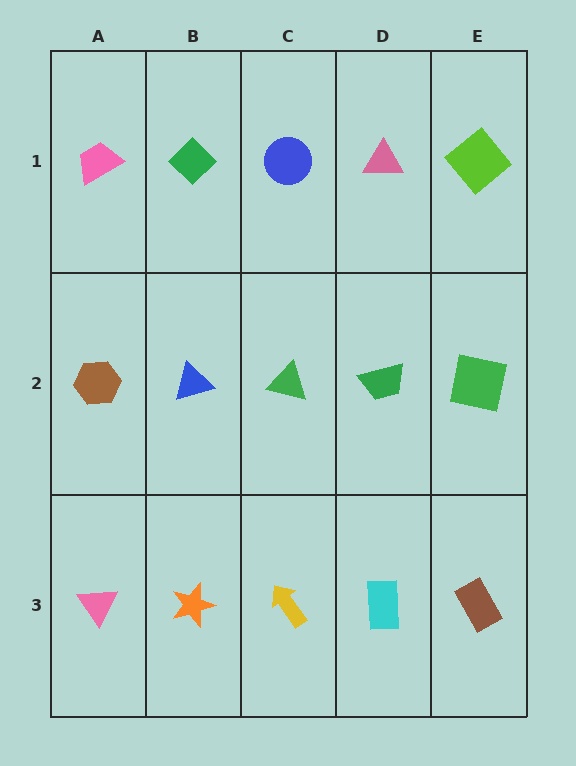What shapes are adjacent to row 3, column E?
A green square (row 2, column E), a cyan rectangle (row 3, column D).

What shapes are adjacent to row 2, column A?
A pink trapezoid (row 1, column A), a pink triangle (row 3, column A), a blue triangle (row 2, column B).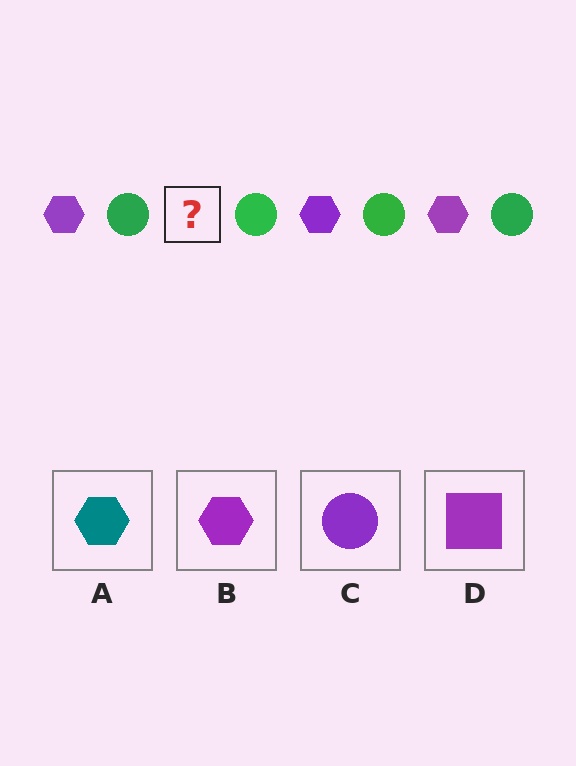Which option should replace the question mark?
Option B.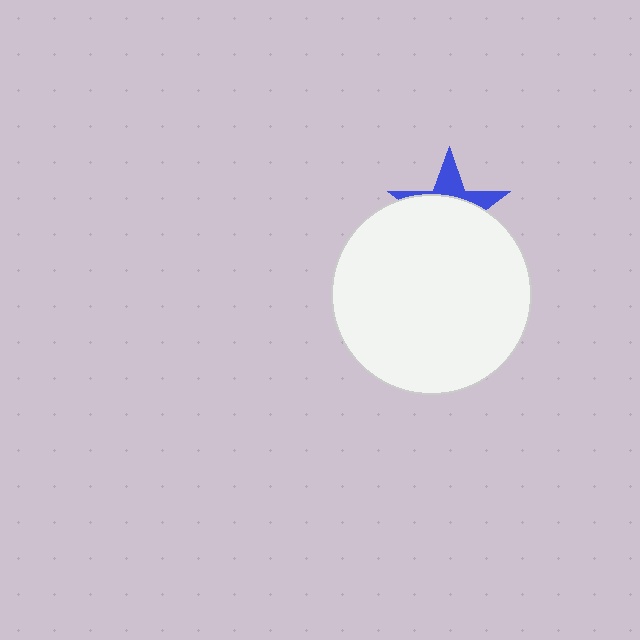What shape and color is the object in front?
The object in front is a white circle.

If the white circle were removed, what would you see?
You would see the complete blue star.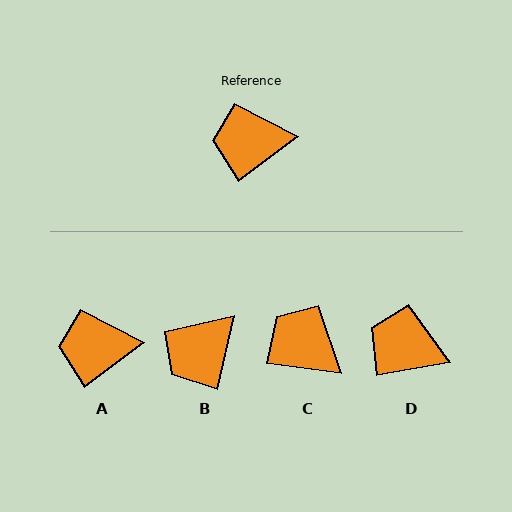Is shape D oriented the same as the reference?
No, it is off by about 27 degrees.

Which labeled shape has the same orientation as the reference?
A.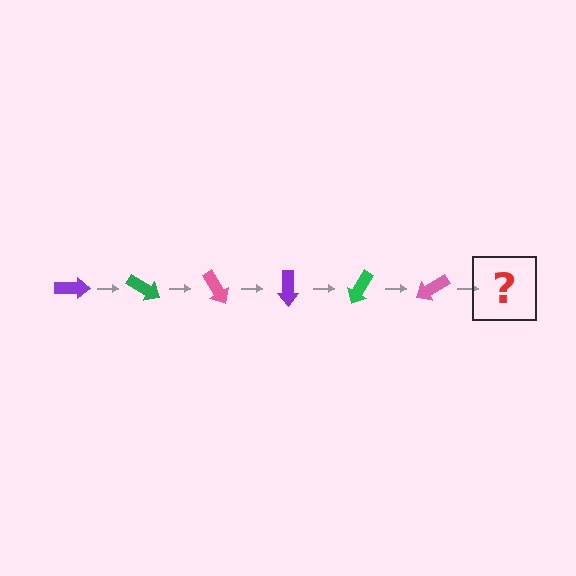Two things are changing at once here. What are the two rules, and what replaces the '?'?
The two rules are that it rotates 30 degrees each step and the color cycles through purple, green, and pink. The '?' should be a purple arrow, rotated 180 degrees from the start.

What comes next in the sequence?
The next element should be a purple arrow, rotated 180 degrees from the start.